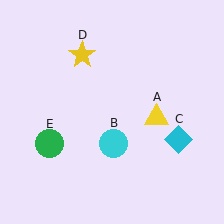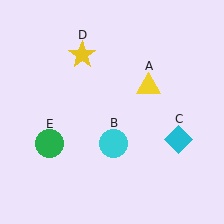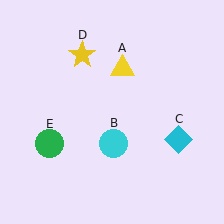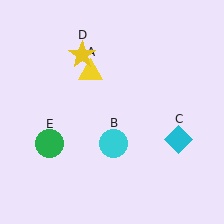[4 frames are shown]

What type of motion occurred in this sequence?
The yellow triangle (object A) rotated counterclockwise around the center of the scene.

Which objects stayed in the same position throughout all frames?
Cyan circle (object B) and cyan diamond (object C) and yellow star (object D) and green circle (object E) remained stationary.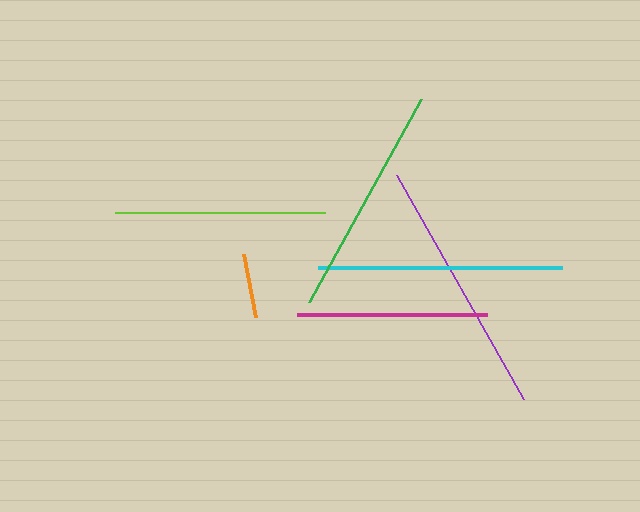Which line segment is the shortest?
The orange line is the shortest at approximately 64 pixels.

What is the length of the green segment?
The green segment is approximately 232 pixels long.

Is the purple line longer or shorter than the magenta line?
The purple line is longer than the magenta line.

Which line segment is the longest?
The purple line is the longest at approximately 258 pixels.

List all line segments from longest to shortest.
From longest to shortest: purple, cyan, green, lime, magenta, orange.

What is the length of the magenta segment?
The magenta segment is approximately 190 pixels long.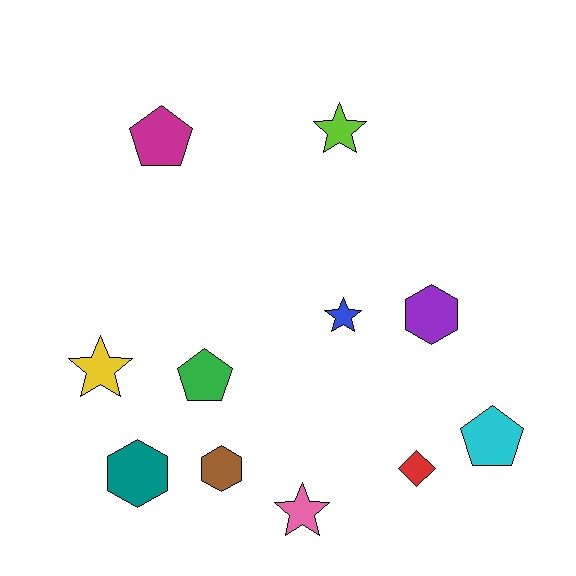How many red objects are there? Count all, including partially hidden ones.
There is 1 red object.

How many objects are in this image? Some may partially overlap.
There are 11 objects.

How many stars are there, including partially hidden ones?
There are 4 stars.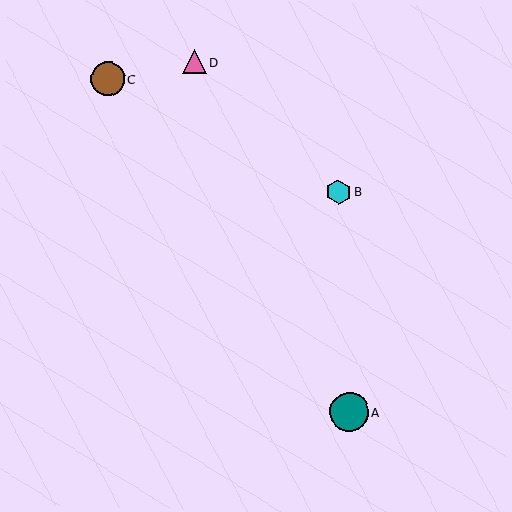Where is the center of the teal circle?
The center of the teal circle is at (349, 411).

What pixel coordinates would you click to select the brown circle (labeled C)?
Click at (108, 79) to select the brown circle C.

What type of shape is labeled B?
Shape B is a cyan hexagon.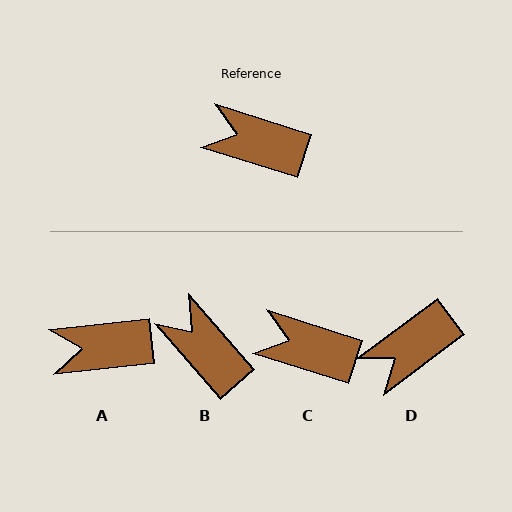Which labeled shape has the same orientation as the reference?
C.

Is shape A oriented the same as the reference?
No, it is off by about 24 degrees.